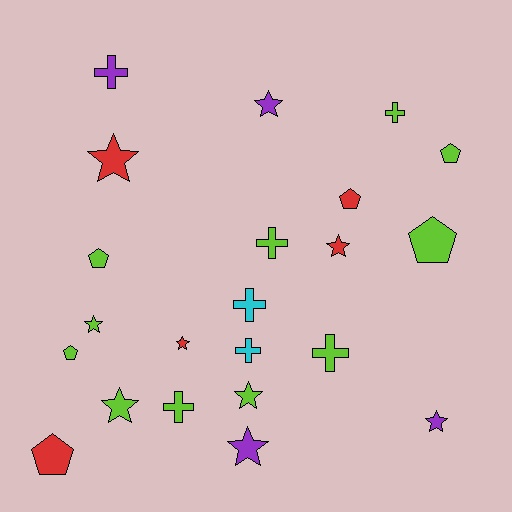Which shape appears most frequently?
Star, with 9 objects.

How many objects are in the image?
There are 22 objects.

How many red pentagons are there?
There are 2 red pentagons.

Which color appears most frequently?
Lime, with 11 objects.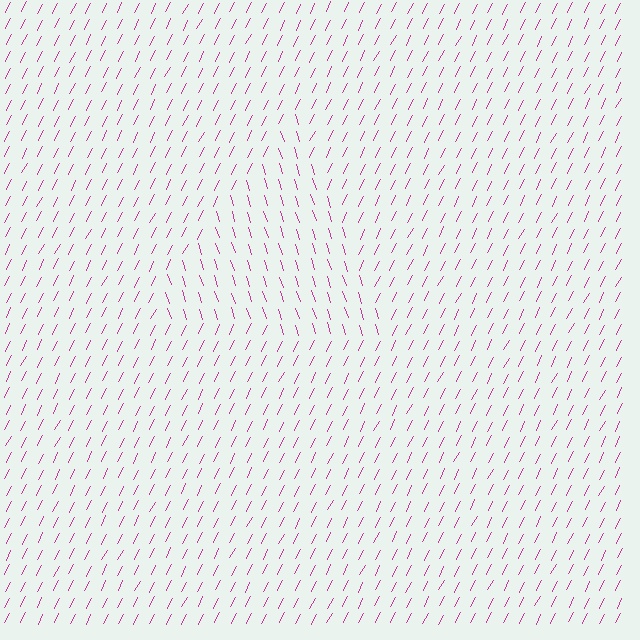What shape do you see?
I see a triangle.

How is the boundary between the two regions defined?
The boundary is defined purely by a change in line orientation (approximately 45 degrees difference). All lines are the same color and thickness.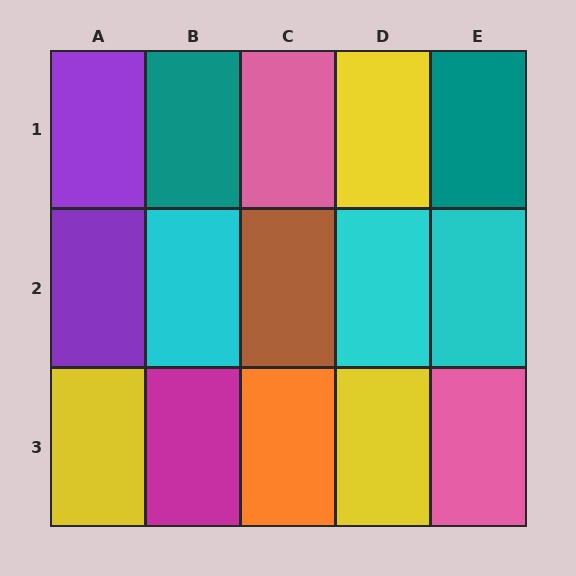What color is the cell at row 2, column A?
Purple.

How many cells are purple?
2 cells are purple.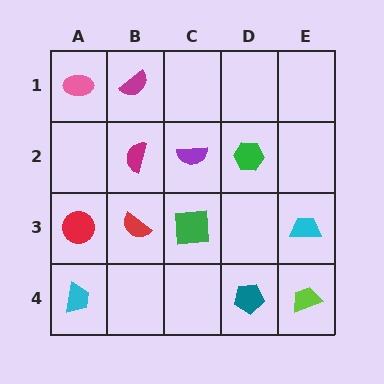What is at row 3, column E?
A cyan trapezoid.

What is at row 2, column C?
A purple semicircle.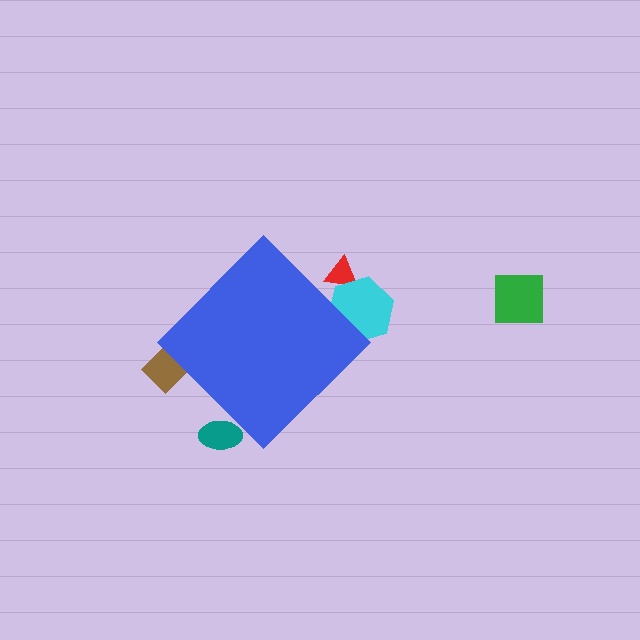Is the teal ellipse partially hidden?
Yes, the teal ellipse is partially hidden behind the blue diamond.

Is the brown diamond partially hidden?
Yes, the brown diamond is partially hidden behind the blue diamond.